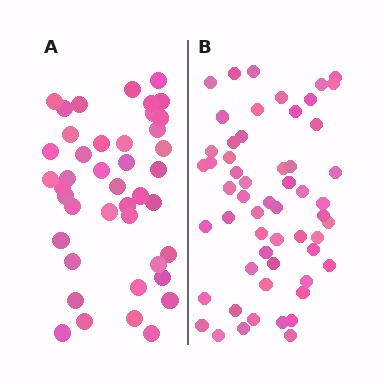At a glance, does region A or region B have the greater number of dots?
Region B (the right region) has more dots.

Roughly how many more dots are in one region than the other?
Region B has approximately 15 more dots than region A.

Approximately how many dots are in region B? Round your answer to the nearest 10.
About 60 dots. (The exact count is 56, which rounds to 60.)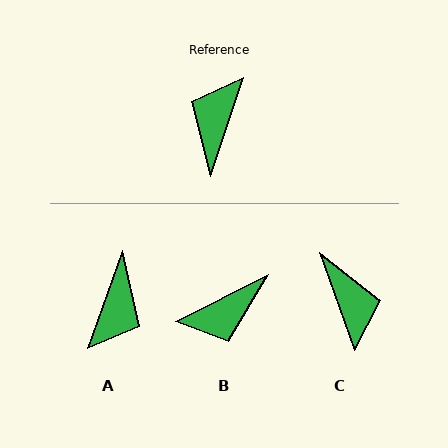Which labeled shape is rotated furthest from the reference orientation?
A, about 179 degrees away.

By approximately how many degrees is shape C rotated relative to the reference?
Approximately 142 degrees clockwise.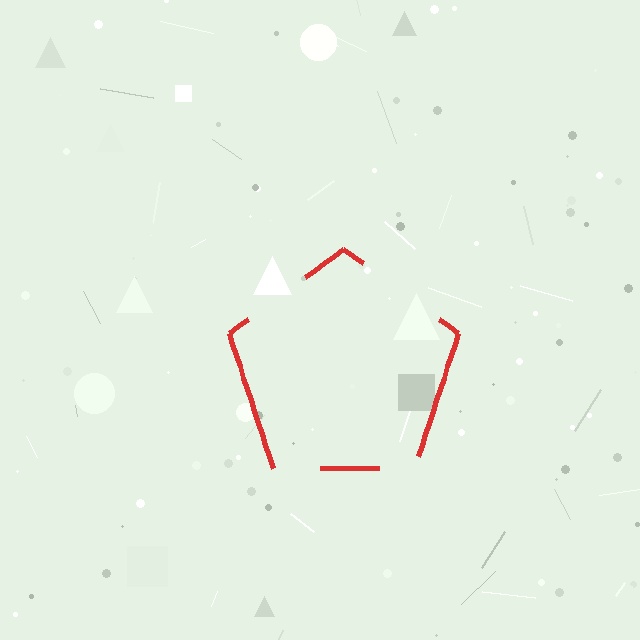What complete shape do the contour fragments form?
The contour fragments form a pentagon.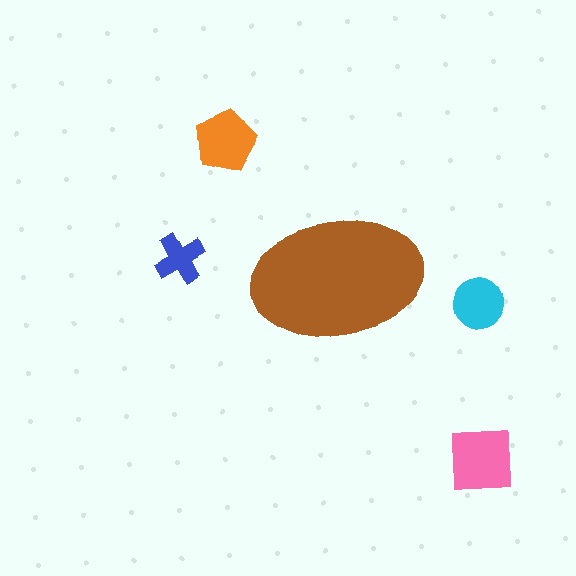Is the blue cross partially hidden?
No, the blue cross is fully visible.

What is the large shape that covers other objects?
A brown ellipse.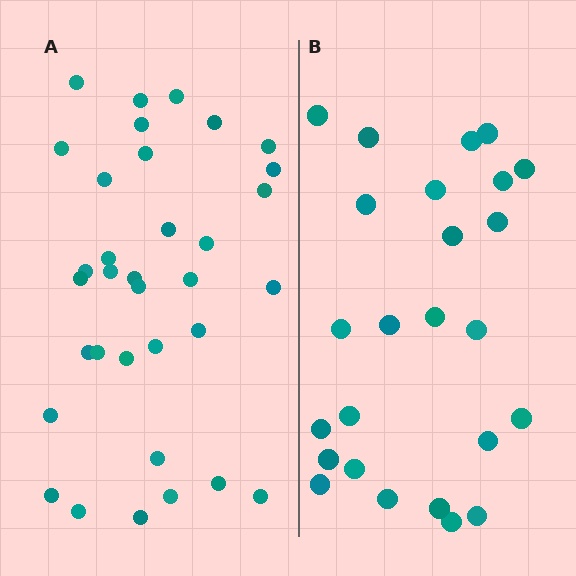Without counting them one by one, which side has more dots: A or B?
Region A (the left region) has more dots.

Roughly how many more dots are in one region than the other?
Region A has roughly 8 or so more dots than region B.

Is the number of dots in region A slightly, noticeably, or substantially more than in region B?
Region A has noticeably more, but not dramatically so. The ratio is roughly 1.4 to 1.